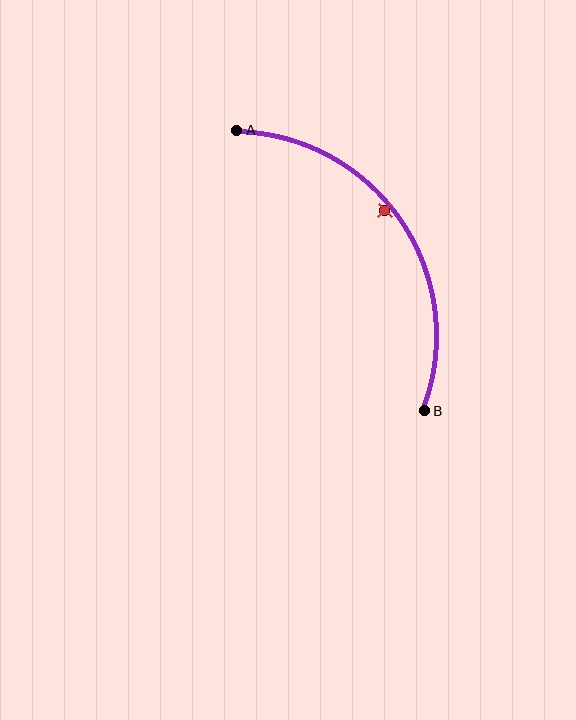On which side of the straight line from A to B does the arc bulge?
The arc bulges above and to the right of the straight line connecting A and B.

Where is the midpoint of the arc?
The arc midpoint is the point on the curve farthest from the straight line joining A and B. It sits above and to the right of that line.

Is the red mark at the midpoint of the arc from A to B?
No — the red mark does not lie on the arc at all. It sits slightly inside the curve.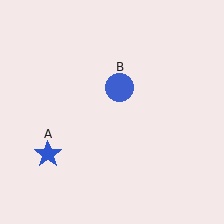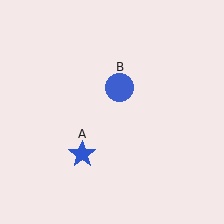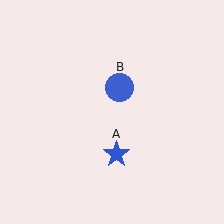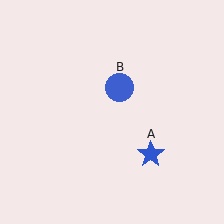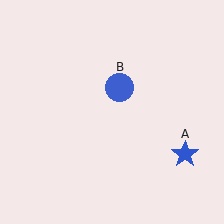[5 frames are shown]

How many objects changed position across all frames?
1 object changed position: blue star (object A).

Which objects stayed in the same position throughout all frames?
Blue circle (object B) remained stationary.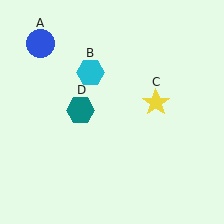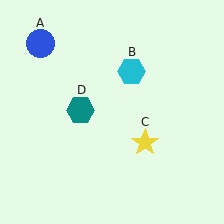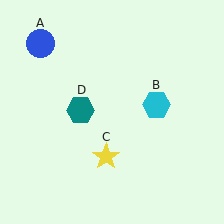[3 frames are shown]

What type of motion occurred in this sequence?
The cyan hexagon (object B), yellow star (object C) rotated clockwise around the center of the scene.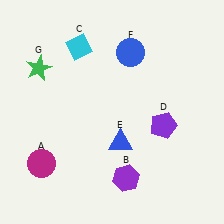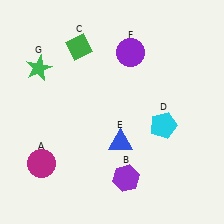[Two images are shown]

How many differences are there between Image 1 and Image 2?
There are 3 differences between the two images.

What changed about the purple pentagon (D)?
In Image 1, D is purple. In Image 2, it changed to cyan.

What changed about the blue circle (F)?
In Image 1, F is blue. In Image 2, it changed to purple.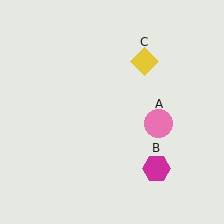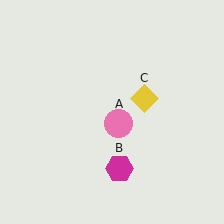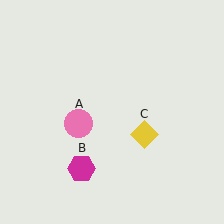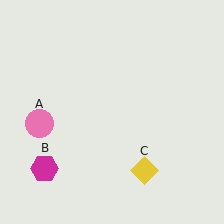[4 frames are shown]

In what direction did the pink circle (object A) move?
The pink circle (object A) moved left.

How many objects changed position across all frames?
3 objects changed position: pink circle (object A), magenta hexagon (object B), yellow diamond (object C).